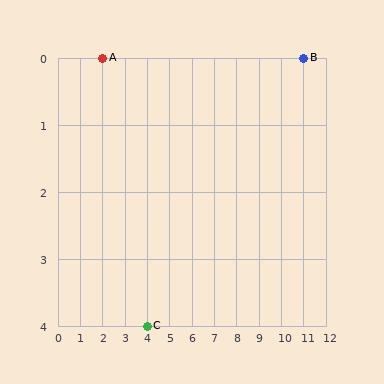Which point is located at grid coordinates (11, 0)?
Point B is at (11, 0).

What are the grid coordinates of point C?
Point C is at grid coordinates (4, 4).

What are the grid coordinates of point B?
Point B is at grid coordinates (11, 0).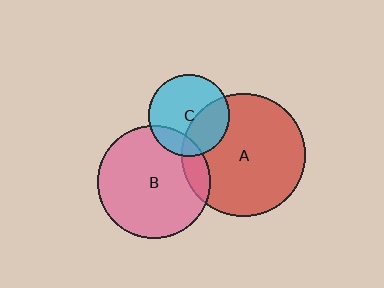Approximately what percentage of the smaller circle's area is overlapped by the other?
Approximately 35%.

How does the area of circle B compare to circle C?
Approximately 1.9 times.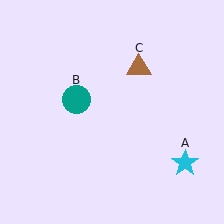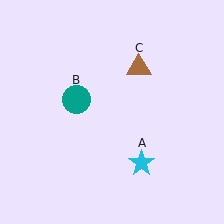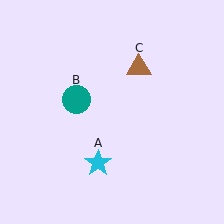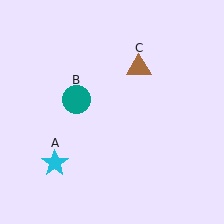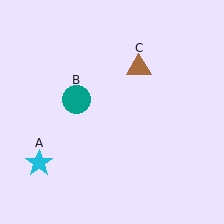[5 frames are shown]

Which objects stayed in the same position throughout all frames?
Teal circle (object B) and brown triangle (object C) remained stationary.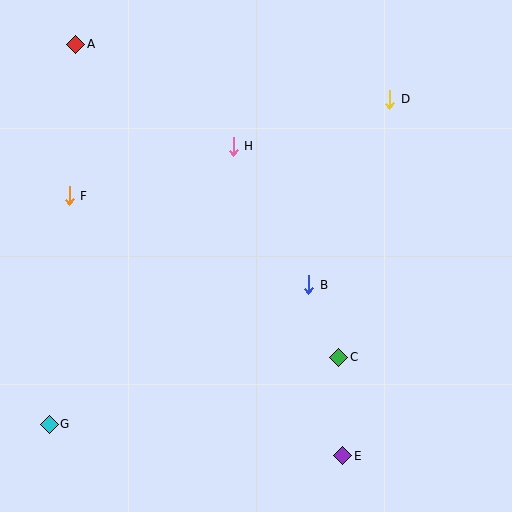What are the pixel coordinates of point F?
Point F is at (69, 196).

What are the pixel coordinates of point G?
Point G is at (49, 424).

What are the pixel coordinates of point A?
Point A is at (76, 45).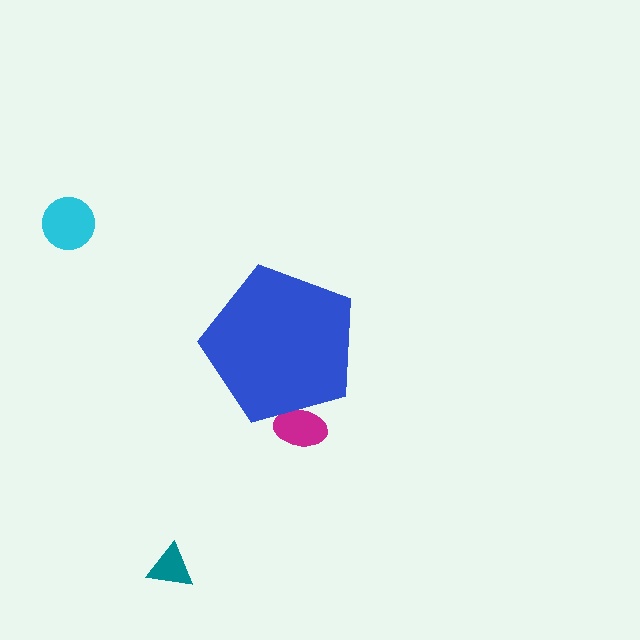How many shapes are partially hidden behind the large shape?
1 shape is partially hidden.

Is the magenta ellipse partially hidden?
Yes, the magenta ellipse is partially hidden behind the blue pentagon.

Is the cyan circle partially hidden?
No, the cyan circle is fully visible.